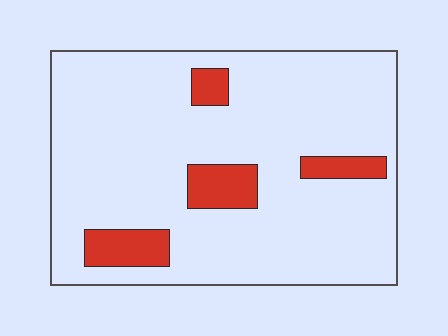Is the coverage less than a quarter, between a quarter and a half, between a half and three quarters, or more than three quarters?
Less than a quarter.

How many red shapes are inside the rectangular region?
4.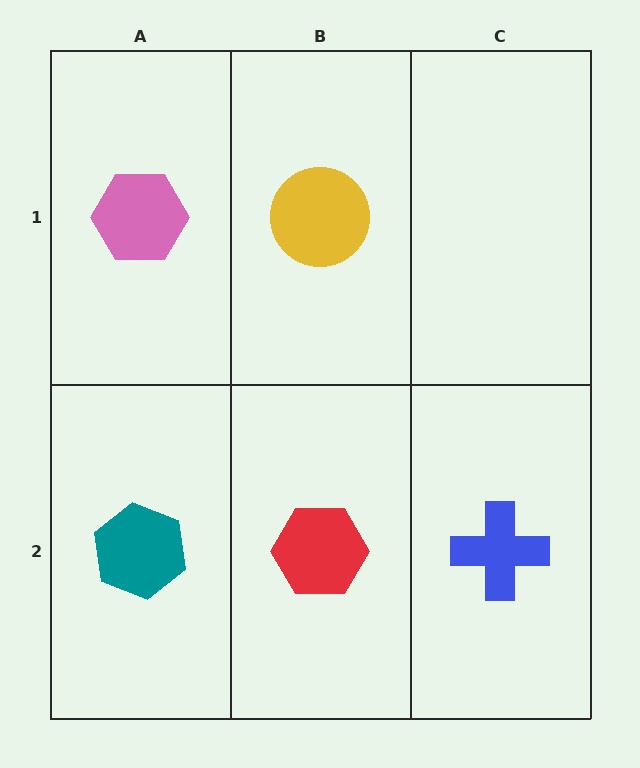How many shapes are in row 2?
3 shapes.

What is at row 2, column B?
A red hexagon.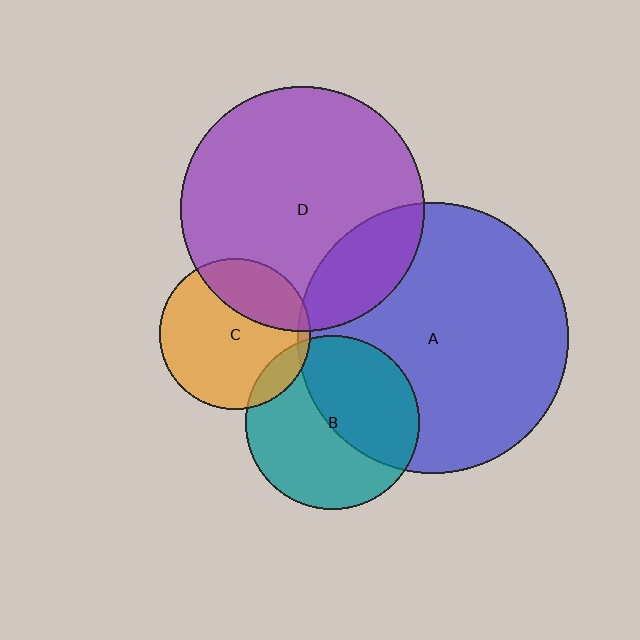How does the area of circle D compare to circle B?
Approximately 2.0 times.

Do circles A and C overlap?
Yes.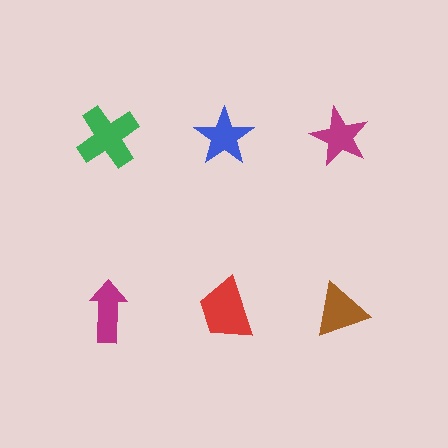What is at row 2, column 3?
A brown triangle.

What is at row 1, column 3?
A magenta star.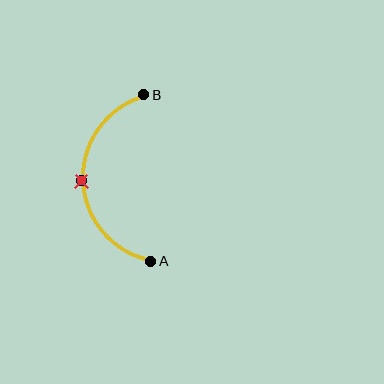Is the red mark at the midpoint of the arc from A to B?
Yes. The red mark lies on the arc at equal arc-length from both A and B — it is the arc midpoint.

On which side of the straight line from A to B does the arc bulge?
The arc bulges to the left of the straight line connecting A and B.